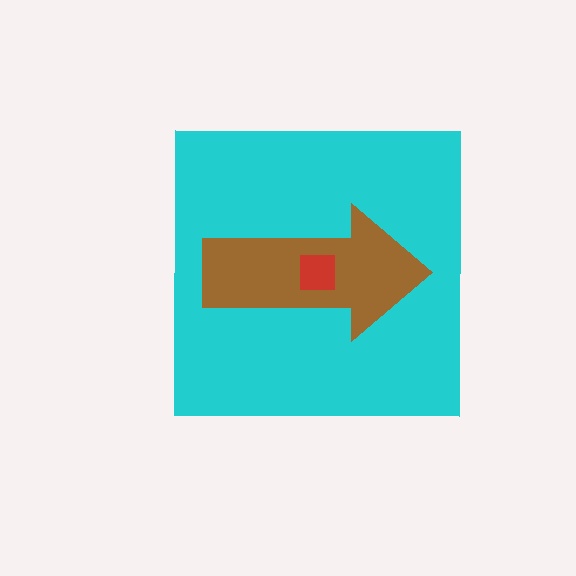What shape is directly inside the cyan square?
The brown arrow.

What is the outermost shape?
The cyan square.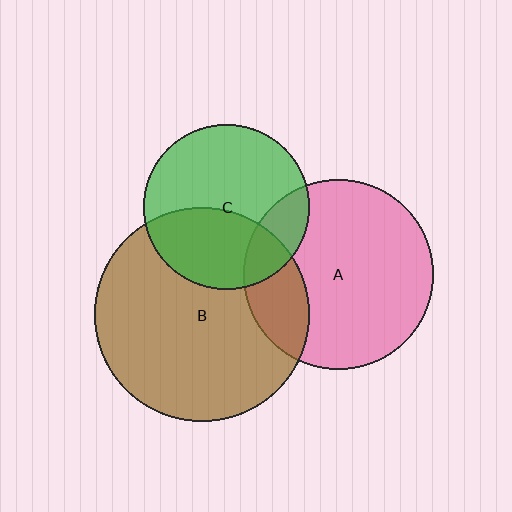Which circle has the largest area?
Circle B (brown).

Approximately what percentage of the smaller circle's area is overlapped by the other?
Approximately 20%.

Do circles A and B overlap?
Yes.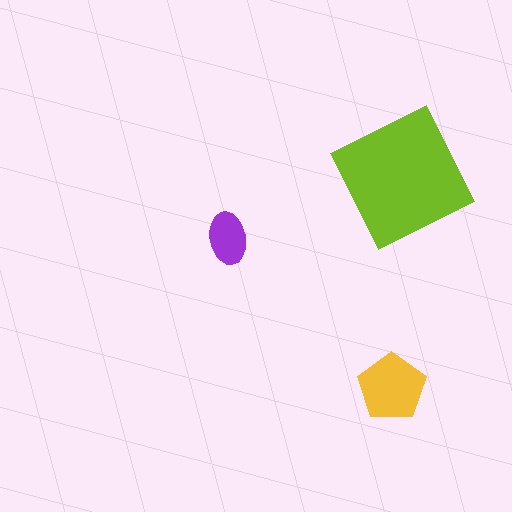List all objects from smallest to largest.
The purple ellipse, the yellow pentagon, the lime square.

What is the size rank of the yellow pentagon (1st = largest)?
2nd.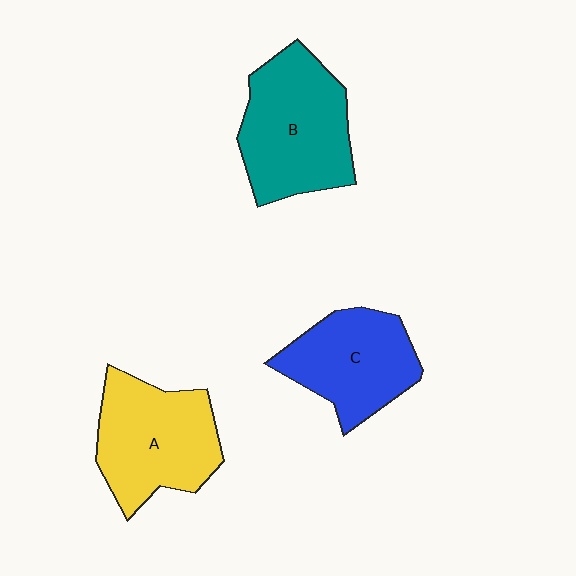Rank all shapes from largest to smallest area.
From largest to smallest: B (teal), A (yellow), C (blue).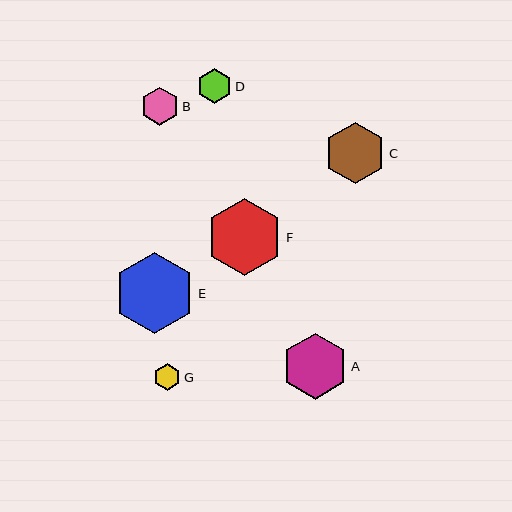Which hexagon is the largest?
Hexagon E is the largest with a size of approximately 81 pixels.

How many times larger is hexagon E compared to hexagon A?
Hexagon E is approximately 1.2 times the size of hexagon A.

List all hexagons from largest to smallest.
From largest to smallest: E, F, A, C, B, D, G.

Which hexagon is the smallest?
Hexagon G is the smallest with a size of approximately 28 pixels.